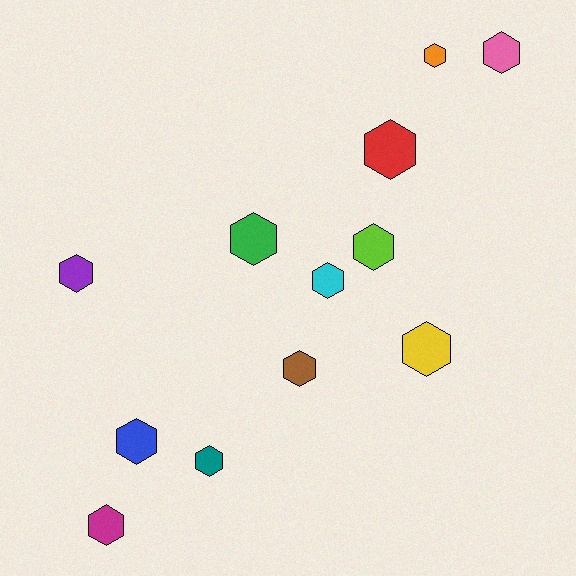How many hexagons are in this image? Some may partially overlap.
There are 12 hexagons.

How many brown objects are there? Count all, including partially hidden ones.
There is 1 brown object.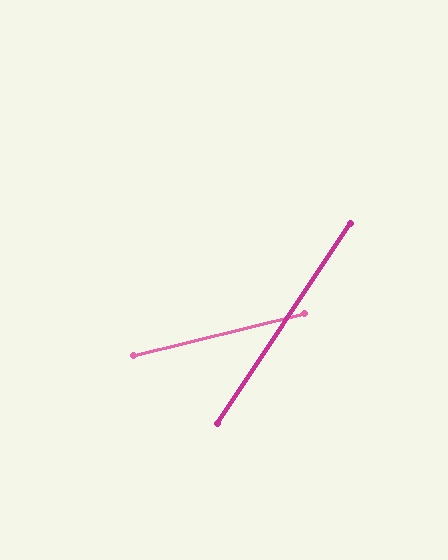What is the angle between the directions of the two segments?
Approximately 43 degrees.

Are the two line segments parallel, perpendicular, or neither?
Neither parallel nor perpendicular — they differ by about 43°.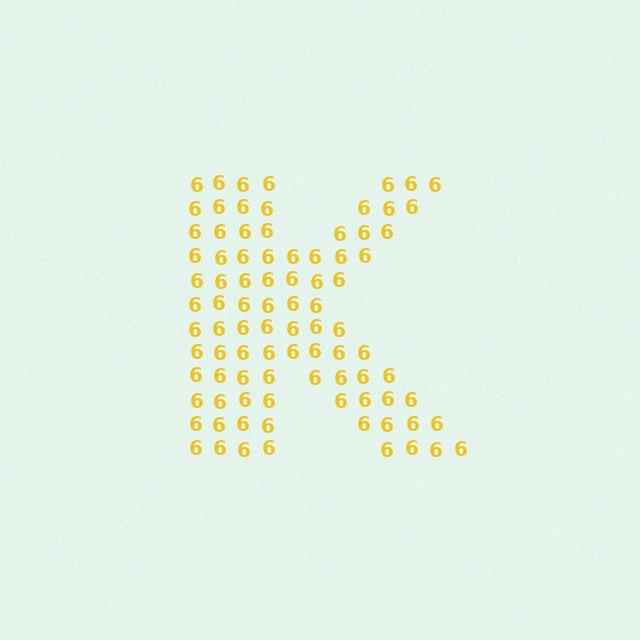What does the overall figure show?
The overall figure shows the letter K.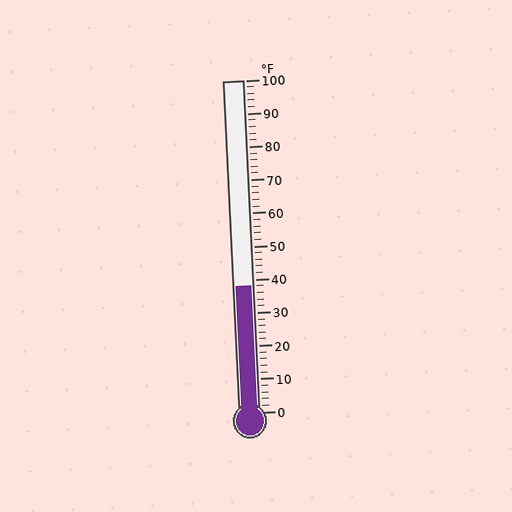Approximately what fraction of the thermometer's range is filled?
The thermometer is filled to approximately 40% of its range.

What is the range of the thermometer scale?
The thermometer scale ranges from 0°F to 100°F.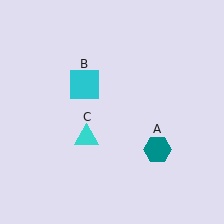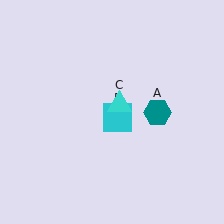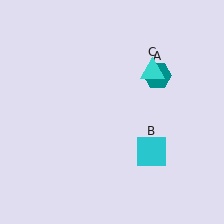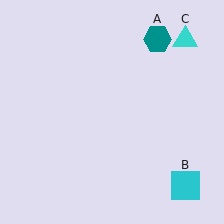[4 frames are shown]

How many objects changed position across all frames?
3 objects changed position: teal hexagon (object A), cyan square (object B), cyan triangle (object C).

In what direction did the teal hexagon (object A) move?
The teal hexagon (object A) moved up.